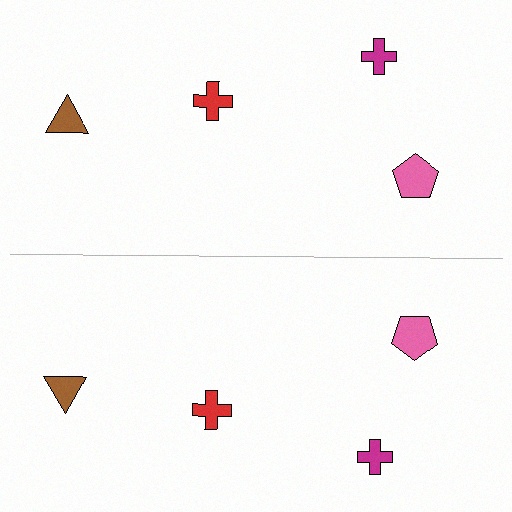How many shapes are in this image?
There are 8 shapes in this image.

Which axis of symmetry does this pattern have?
The pattern has a horizontal axis of symmetry running through the center of the image.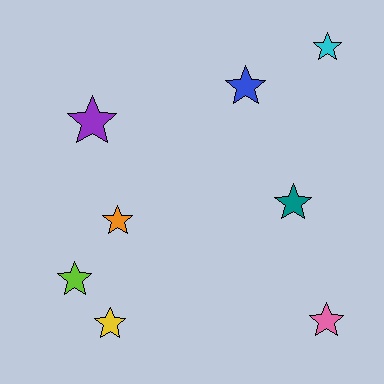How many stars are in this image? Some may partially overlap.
There are 8 stars.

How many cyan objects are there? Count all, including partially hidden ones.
There is 1 cyan object.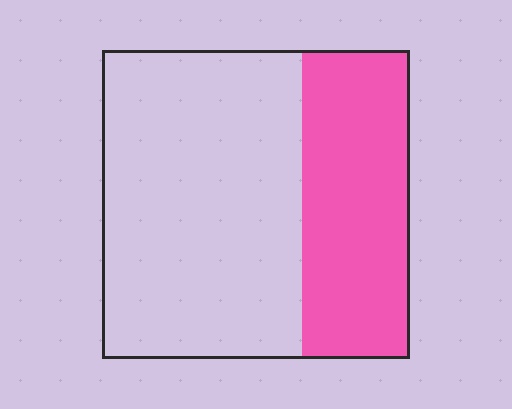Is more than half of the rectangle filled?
No.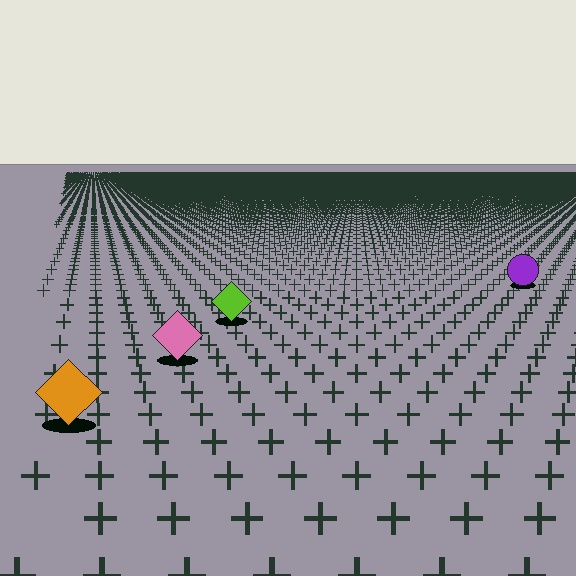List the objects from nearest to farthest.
From nearest to farthest: the orange diamond, the pink diamond, the lime diamond, the purple circle.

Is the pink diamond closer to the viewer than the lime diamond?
Yes. The pink diamond is closer — you can tell from the texture gradient: the ground texture is coarser near it.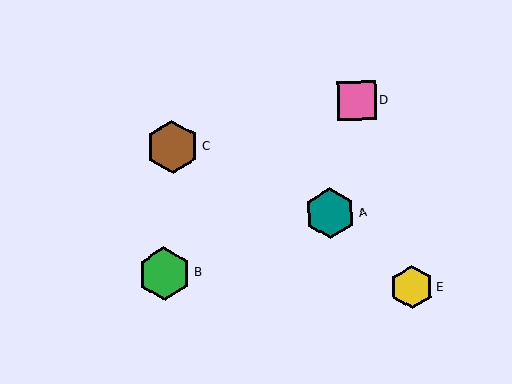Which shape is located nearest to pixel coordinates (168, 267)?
The green hexagon (labeled B) at (164, 274) is nearest to that location.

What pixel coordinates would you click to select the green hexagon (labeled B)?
Click at (164, 274) to select the green hexagon B.